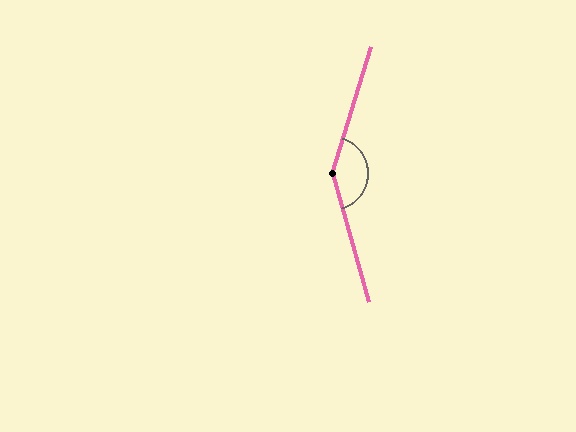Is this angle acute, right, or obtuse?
It is obtuse.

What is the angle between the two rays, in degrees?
Approximately 147 degrees.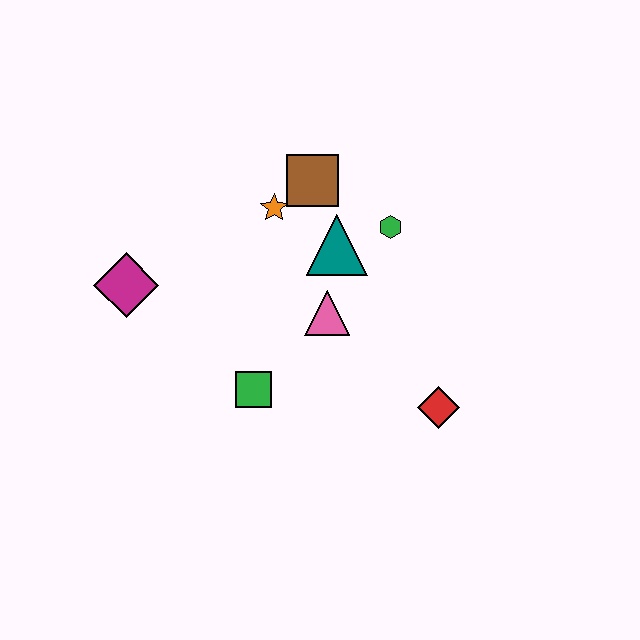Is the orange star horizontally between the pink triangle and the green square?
Yes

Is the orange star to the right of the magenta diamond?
Yes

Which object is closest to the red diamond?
The pink triangle is closest to the red diamond.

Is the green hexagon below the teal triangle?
No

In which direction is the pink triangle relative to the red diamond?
The pink triangle is to the left of the red diamond.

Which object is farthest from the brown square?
The red diamond is farthest from the brown square.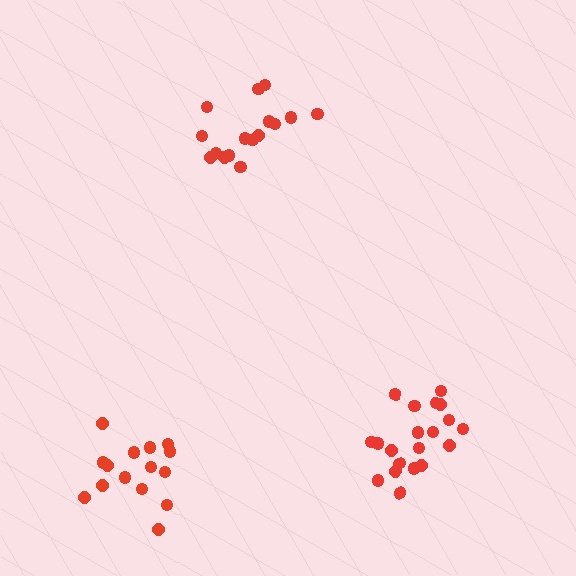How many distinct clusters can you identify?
There are 3 distinct clusters.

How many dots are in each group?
Group 1: 16 dots, Group 2: 20 dots, Group 3: 15 dots (51 total).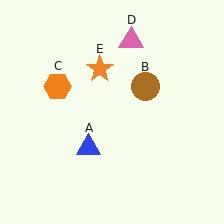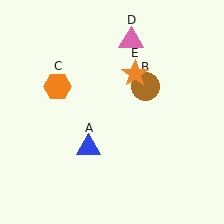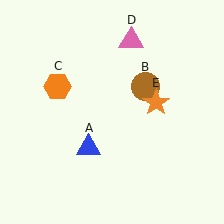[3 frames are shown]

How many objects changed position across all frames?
1 object changed position: orange star (object E).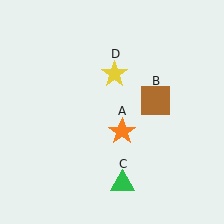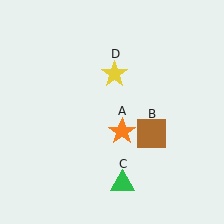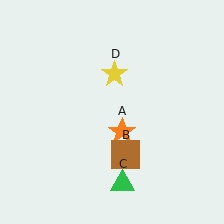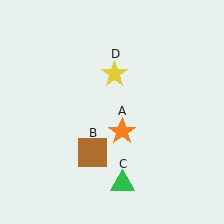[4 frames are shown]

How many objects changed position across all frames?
1 object changed position: brown square (object B).